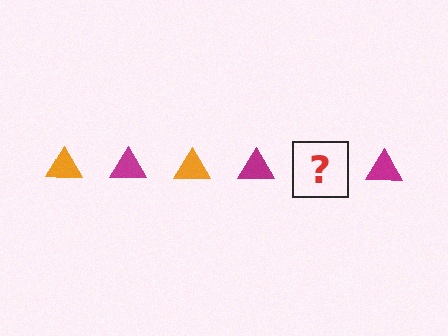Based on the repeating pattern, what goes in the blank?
The blank should be an orange triangle.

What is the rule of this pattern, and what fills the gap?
The rule is that the pattern cycles through orange, magenta triangles. The gap should be filled with an orange triangle.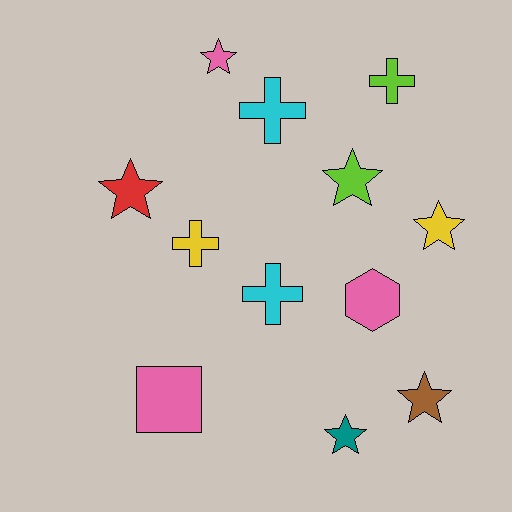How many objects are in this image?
There are 12 objects.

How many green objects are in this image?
There are no green objects.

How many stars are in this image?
There are 6 stars.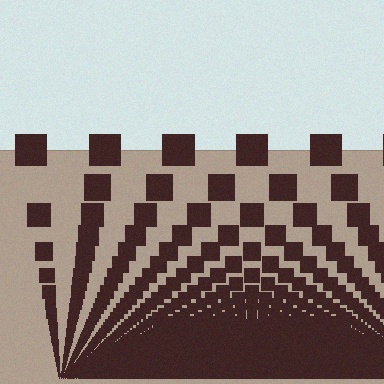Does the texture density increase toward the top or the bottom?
Density increases toward the bottom.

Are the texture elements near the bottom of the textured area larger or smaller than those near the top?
Smaller. The gradient is inverted — elements near the bottom are smaller and denser.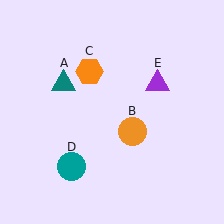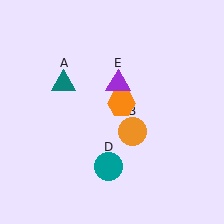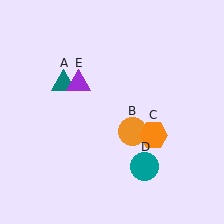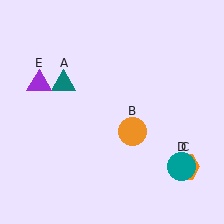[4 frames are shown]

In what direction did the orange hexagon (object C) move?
The orange hexagon (object C) moved down and to the right.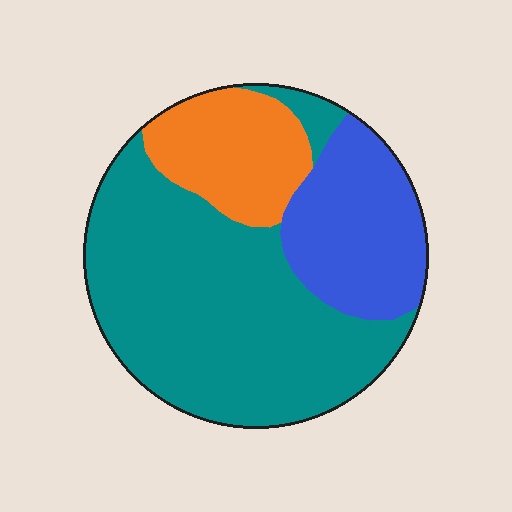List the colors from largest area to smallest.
From largest to smallest: teal, blue, orange.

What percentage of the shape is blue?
Blue covers roughly 25% of the shape.